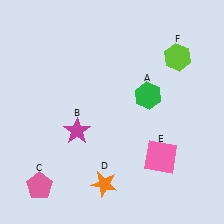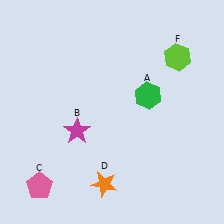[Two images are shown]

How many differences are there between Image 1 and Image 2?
There is 1 difference between the two images.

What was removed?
The pink square (E) was removed in Image 2.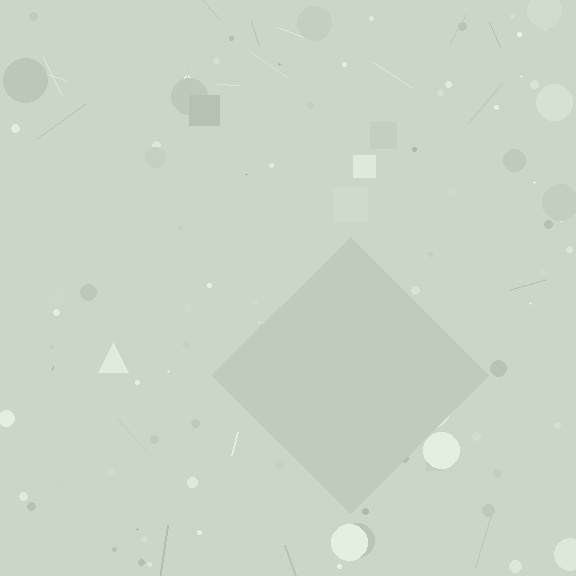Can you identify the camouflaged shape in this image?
The camouflaged shape is a diamond.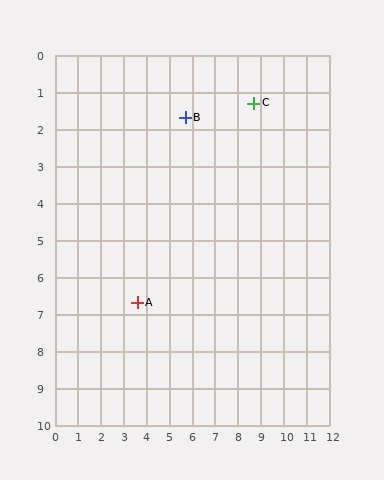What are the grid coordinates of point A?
Point A is at approximately (3.6, 6.7).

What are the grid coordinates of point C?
Point C is at approximately (8.7, 1.3).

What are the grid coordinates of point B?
Point B is at approximately (5.7, 1.7).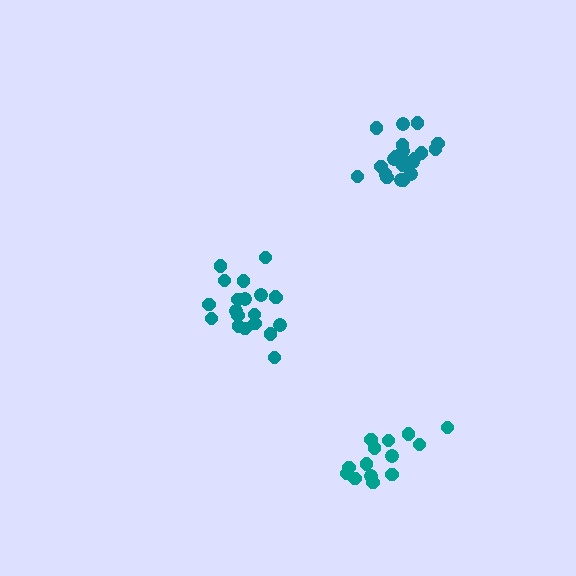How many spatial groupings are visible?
There are 3 spatial groupings.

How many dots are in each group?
Group 1: 20 dots, Group 2: 21 dots, Group 3: 15 dots (56 total).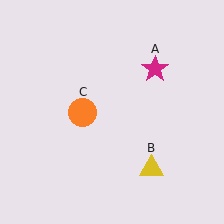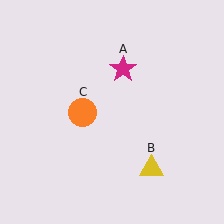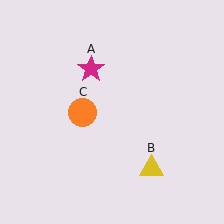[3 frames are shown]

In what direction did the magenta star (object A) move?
The magenta star (object A) moved left.